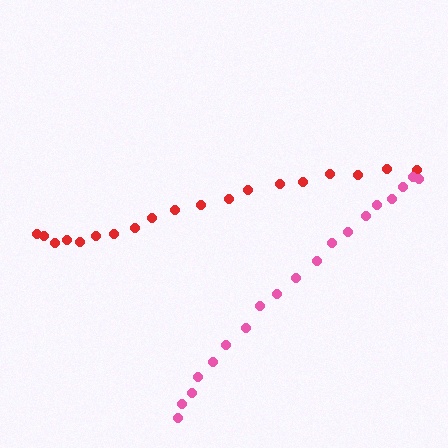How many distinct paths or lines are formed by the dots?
There are 2 distinct paths.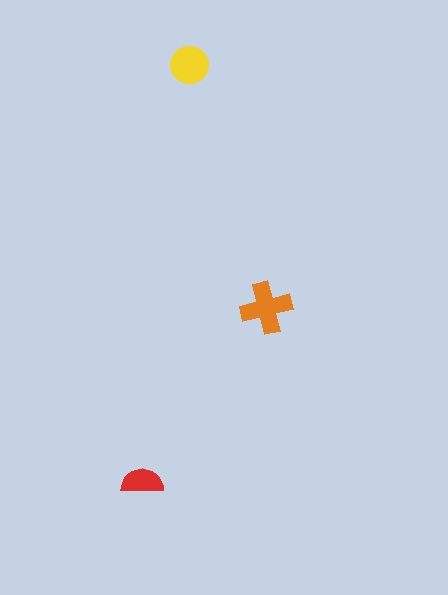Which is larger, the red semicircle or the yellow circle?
The yellow circle.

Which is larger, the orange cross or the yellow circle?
The orange cross.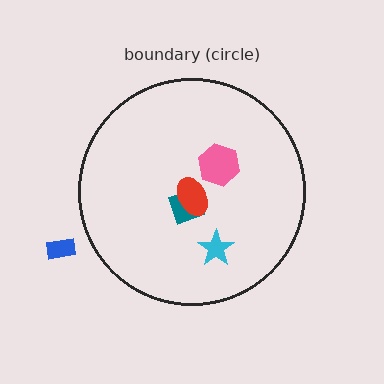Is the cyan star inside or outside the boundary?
Inside.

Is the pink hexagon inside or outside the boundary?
Inside.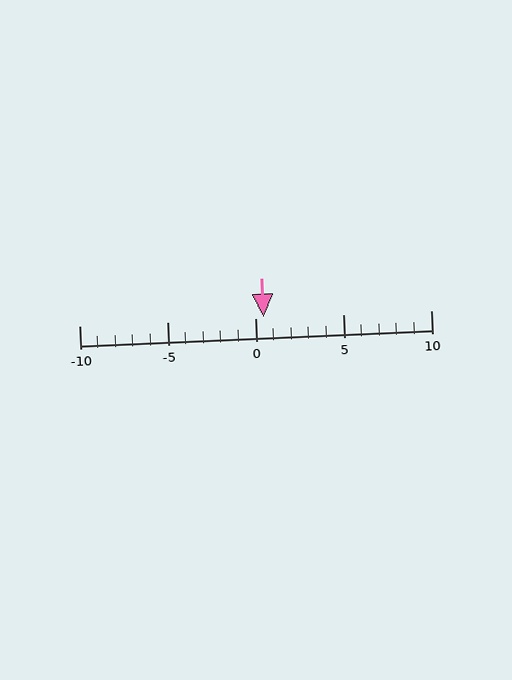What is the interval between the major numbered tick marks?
The major tick marks are spaced 5 units apart.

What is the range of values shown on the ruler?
The ruler shows values from -10 to 10.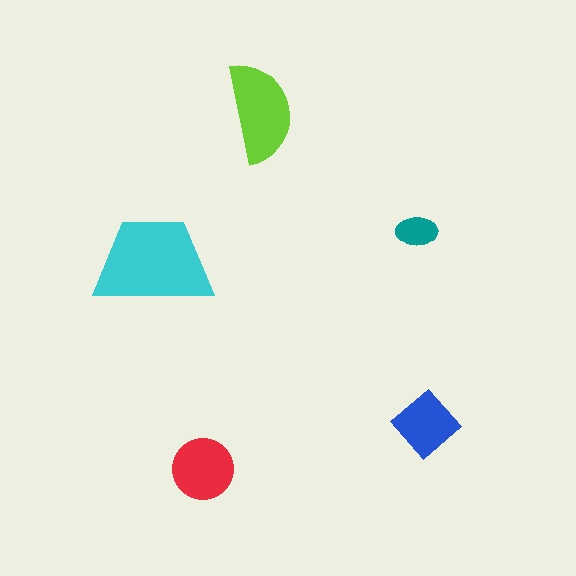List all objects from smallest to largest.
The teal ellipse, the blue diamond, the red circle, the lime semicircle, the cyan trapezoid.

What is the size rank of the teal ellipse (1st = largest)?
5th.